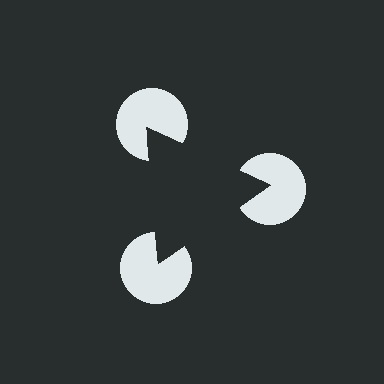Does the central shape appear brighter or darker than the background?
It typically appears slightly darker than the background, even though no actual brightness change is drawn.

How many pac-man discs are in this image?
There are 3 — one at each vertex of the illusory triangle.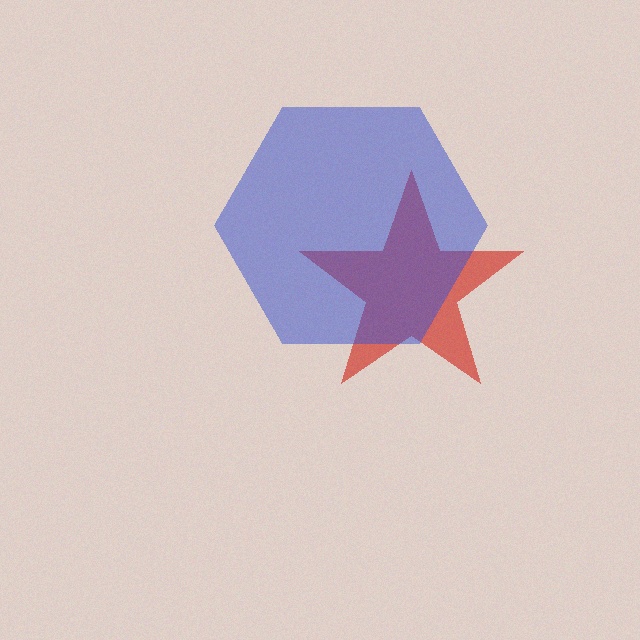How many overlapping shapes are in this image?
There are 2 overlapping shapes in the image.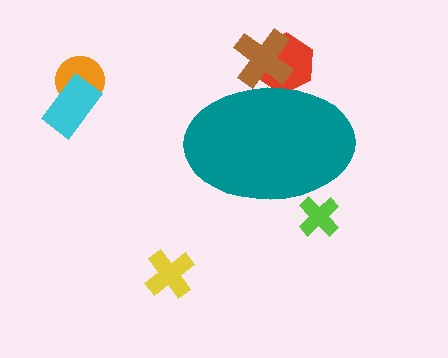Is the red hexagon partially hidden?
Yes, the red hexagon is partially hidden behind the teal ellipse.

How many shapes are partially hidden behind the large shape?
3 shapes are partially hidden.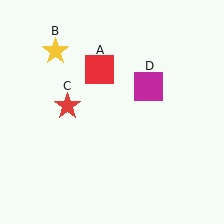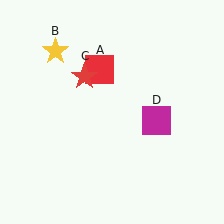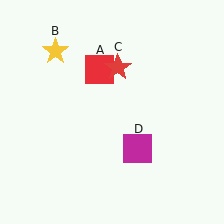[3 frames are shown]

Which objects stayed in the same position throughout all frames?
Red square (object A) and yellow star (object B) remained stationary.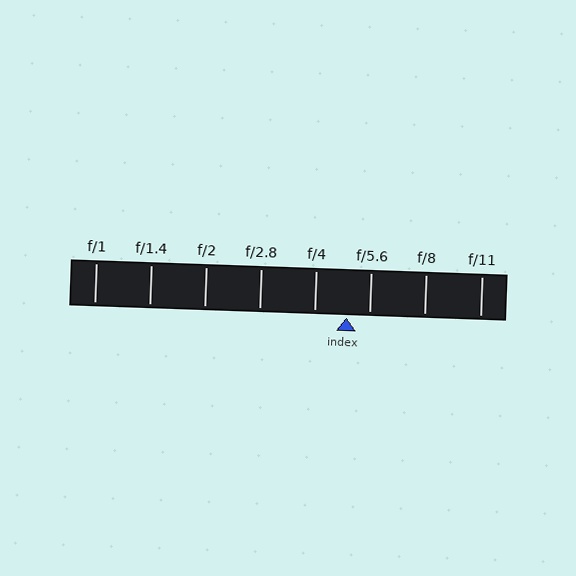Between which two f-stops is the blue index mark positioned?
The index mark is between f/4 and f/5.6.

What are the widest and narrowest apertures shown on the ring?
The widest aperture shown is f/1 and the narrowest is f/11.